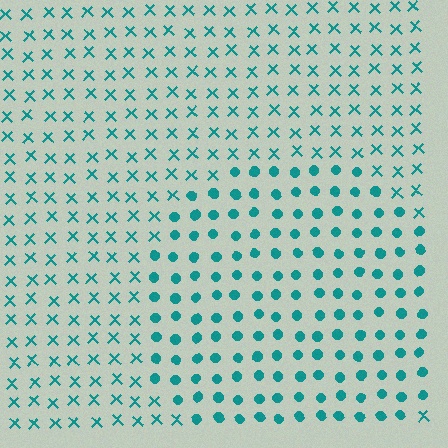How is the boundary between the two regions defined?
The boundary is defined by a change in element shape: circles inside vs. X marks outside. All elements share the same color and spacing.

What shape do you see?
I see a circle.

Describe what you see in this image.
The image is filled with small teal elements arranged in a uniform grid. A circle-shaped region contains circles, while the surrounding area contains X marks. The boundary is defined purely by the change in element shape.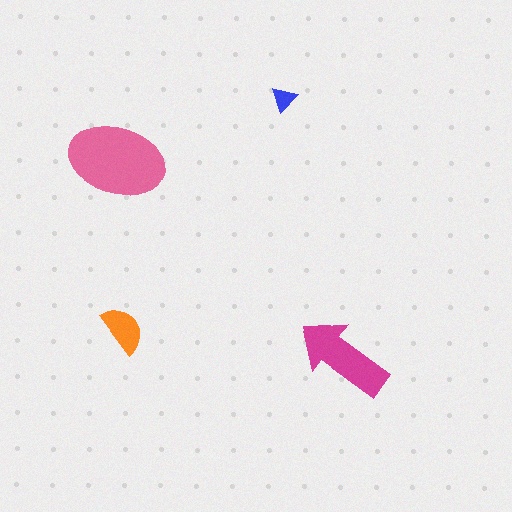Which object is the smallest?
The blue triangle.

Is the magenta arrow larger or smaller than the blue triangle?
Larger.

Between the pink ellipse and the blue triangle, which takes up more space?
The pink ellipse.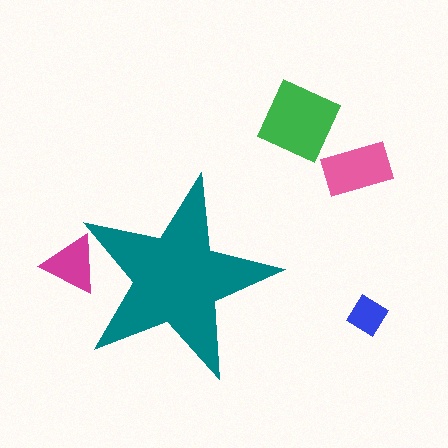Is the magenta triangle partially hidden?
Yes, the magenta triangle is partially hidden behind the teal star.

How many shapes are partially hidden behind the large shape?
1 shape is partially hidden.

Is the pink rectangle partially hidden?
No, the pink rectangle is fully visible.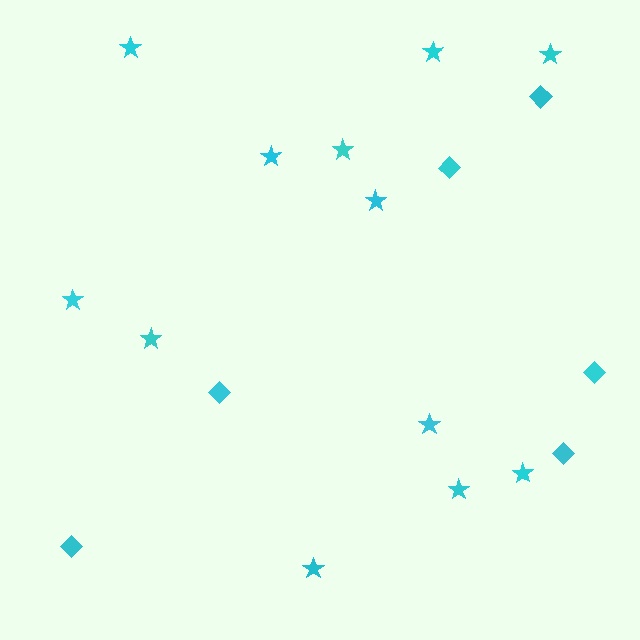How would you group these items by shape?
There are 2 groups: one group of stars (12) and one group of diamonds (6).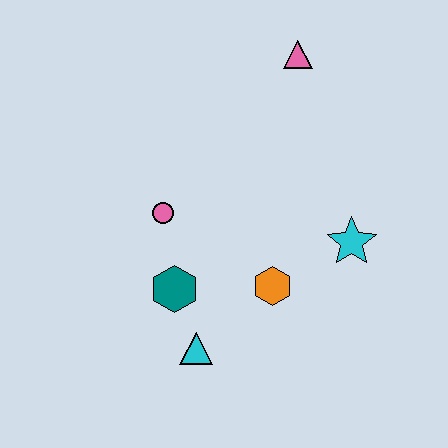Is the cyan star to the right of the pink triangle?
Yes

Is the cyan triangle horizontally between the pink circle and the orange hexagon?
Yes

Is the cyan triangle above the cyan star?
No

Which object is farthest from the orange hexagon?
The pink triangle is farthest from the orange hexagon.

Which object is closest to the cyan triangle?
The teal hexagon is closest to the cyan triangle.